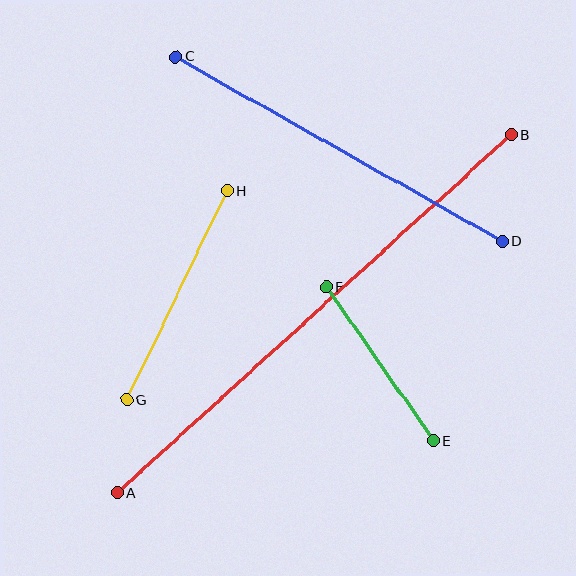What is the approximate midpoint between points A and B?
The midpoint is at approximately (314, 314) pixels.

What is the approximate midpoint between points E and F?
The midpoint is at approximately (380, 364) pixels.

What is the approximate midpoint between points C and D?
The midpoint is at approximately (339, 149) pixels.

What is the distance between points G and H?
The distance is approximately 232 pixels.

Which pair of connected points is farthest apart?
Points A and B are farthest apart.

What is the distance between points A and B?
The distance is approximately 533 pixels.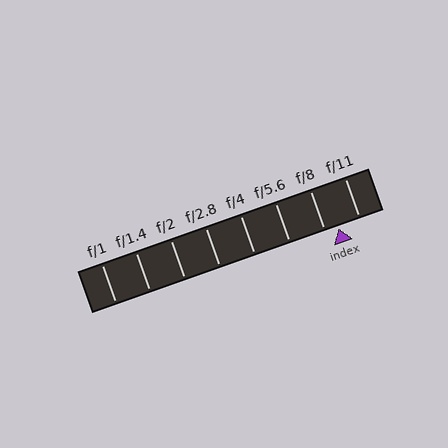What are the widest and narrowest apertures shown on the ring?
The widest aperture shown is f/1 and the narrowest is f/11.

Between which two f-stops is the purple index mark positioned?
The index mark is between f/8 and f/11.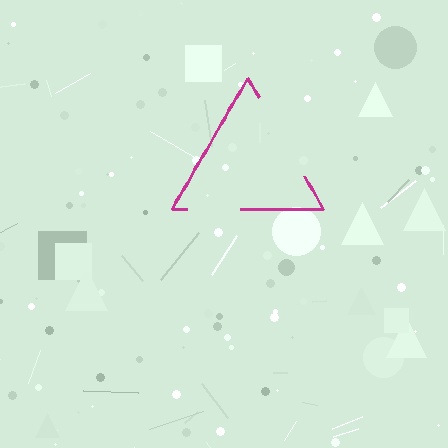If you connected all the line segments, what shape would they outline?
They would outline a triangle.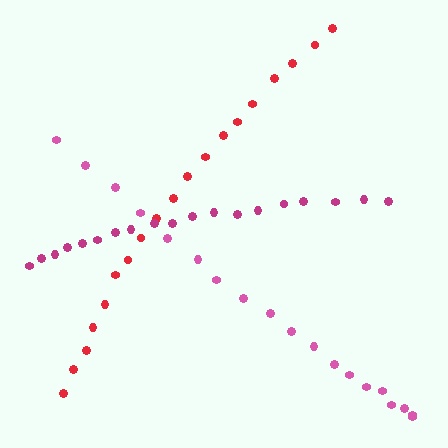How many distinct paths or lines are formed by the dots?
There are 3 distinct paths.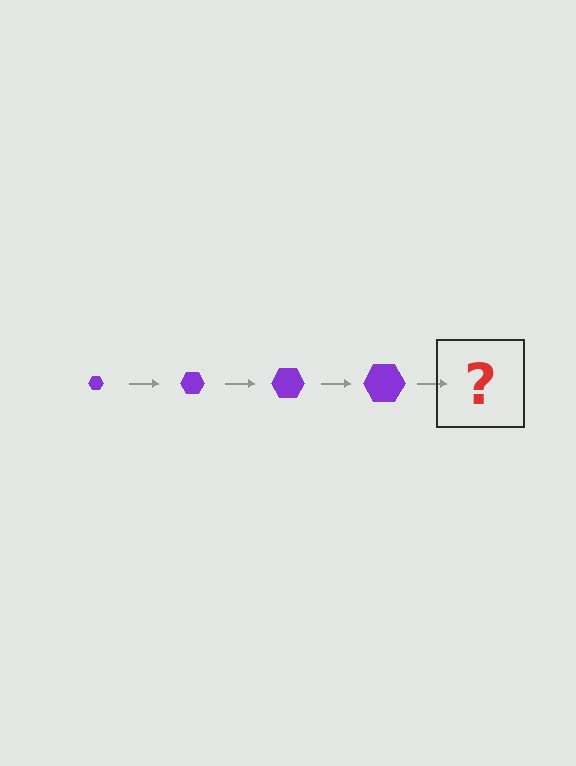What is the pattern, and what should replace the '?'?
The pattern is that the hexagon gets progressively larger each step. The '?' should be a purple hexagon, larger than the previous one.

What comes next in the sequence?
The next element should be a purple hexagon, larger than the previous one.